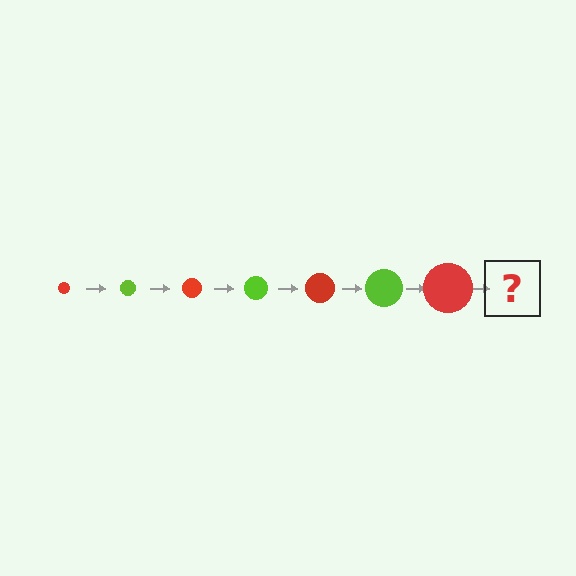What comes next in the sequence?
The next element should be a lime circle, larger than the previous one.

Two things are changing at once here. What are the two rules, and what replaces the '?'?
The two rules are that the circle grows larger each step and the color cycles through red and lime. The '?' should be a lime circle, larger than the previous one.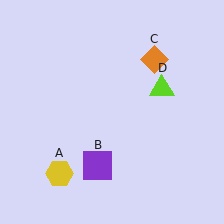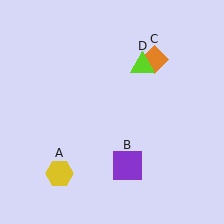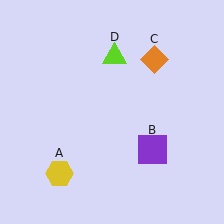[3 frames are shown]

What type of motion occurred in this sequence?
The purple square (object B), lime triangle (object D) rotated counterclockwise around the center of the scene.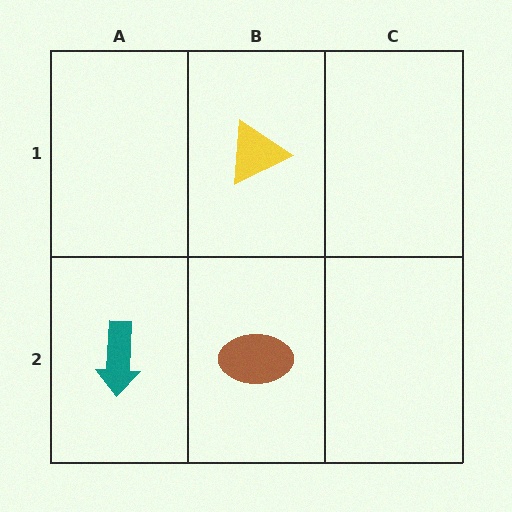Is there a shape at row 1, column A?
No, that cell is empty.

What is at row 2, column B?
A brown ellipse.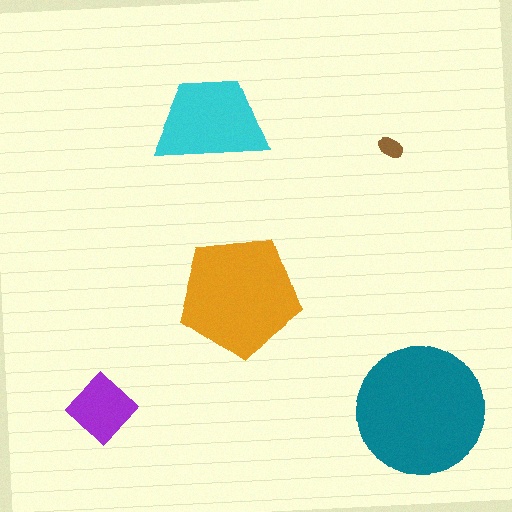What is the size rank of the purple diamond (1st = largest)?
4th.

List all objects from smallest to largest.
The brown ellipse, the purple diamond, the cyan trapezoid, the orange pentagon, the teal circle.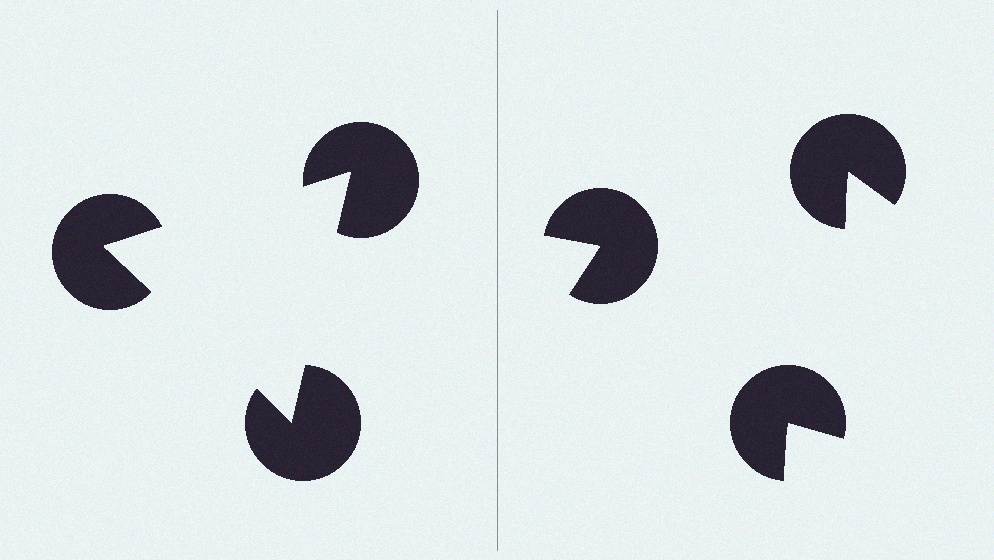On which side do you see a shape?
An illusory triangle appears on the left side. On the right side the wedge cuts are rotated, so no coherent shape forms.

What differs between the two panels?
The pac-man discs are positioned identically on both sides; only the wedge orientations differ. On the left they align to a triangle; on the right they are misaligned.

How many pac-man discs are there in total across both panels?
6 — 3 on each side.